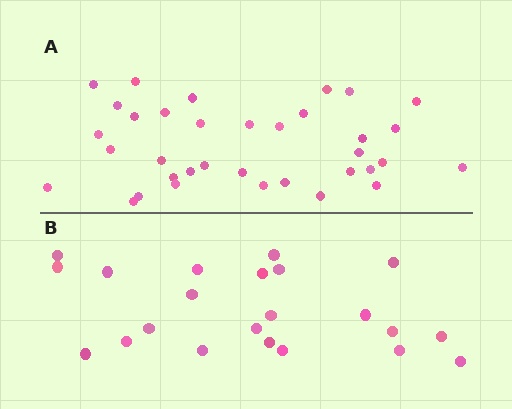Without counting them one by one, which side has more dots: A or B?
Region A (the top region) has more dots.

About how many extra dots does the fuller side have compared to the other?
Region A has approximately 15 more dots than region B.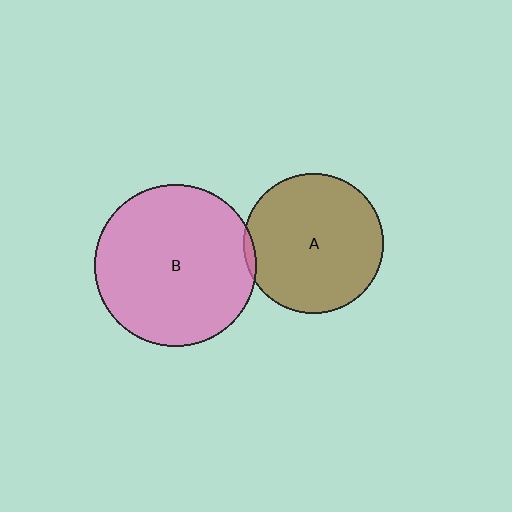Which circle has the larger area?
Circle B (pink).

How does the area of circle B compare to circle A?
Approximately 1.3 times.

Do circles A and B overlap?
Yes.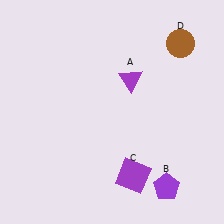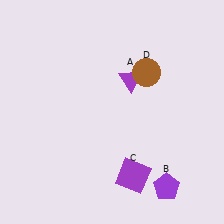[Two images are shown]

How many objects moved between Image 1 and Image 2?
1 object moved between the two images.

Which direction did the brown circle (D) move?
The brown circle (D) moved left.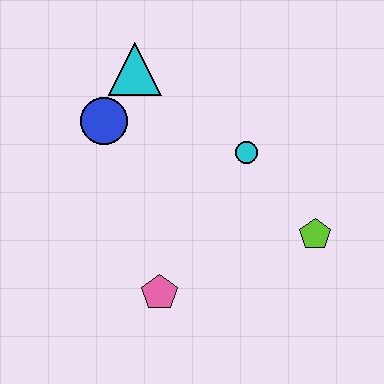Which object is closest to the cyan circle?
The lime pentagon is closest to the cyan circle.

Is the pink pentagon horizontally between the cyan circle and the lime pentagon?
No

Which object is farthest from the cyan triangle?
The lime pentagon is farthest from the cyan triangle.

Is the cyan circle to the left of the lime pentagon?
Yes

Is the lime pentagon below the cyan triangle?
Yes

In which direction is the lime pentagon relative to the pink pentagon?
The lime pentagon is to the right of the pink pentagon.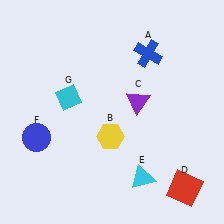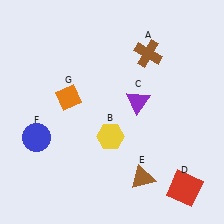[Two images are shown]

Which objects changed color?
A changed from blue to brown. E changed from cyan to brown. G changed from cyan to orange.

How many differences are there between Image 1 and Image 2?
There are 3 differences between the two images.